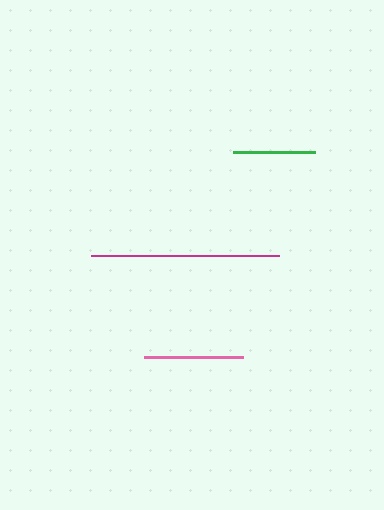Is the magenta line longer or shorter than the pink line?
The magenta line is longer than the pink line.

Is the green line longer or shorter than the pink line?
The pink line is longer than the green line.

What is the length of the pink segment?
The pink segment is approximately 99 pixels long.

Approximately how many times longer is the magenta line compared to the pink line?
The magenta line is approximately 1.9 times the length of the pink line.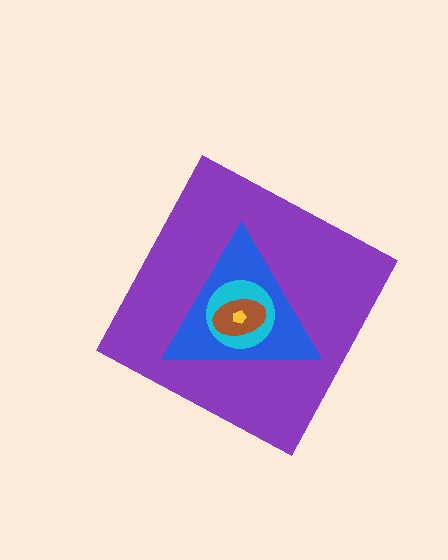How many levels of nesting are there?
5.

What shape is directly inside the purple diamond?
The blue triangle.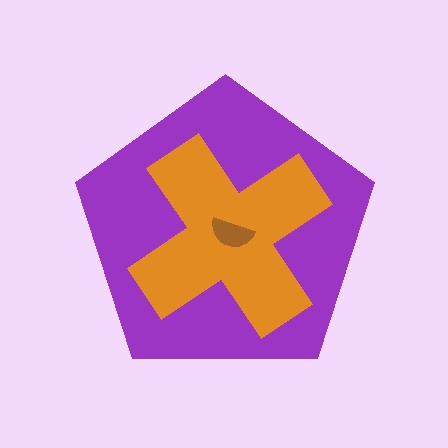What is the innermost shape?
The brown semicircle.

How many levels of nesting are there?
3.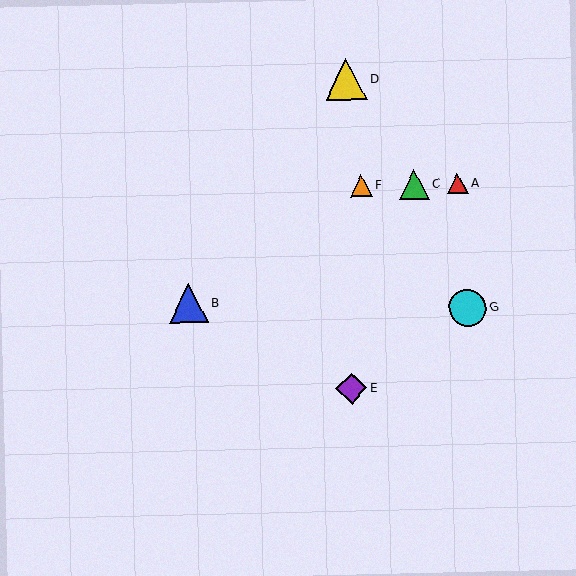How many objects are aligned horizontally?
3 objects (A, C, F) are aligned horizontally.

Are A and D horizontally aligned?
No, A is at y≈183 and D is at y≈79.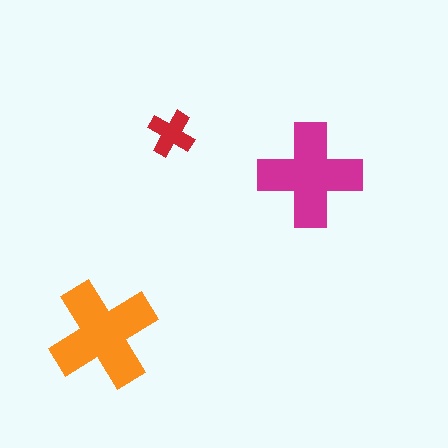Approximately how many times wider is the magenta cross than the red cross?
About 2 times wider.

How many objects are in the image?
There are 3 objects in the image.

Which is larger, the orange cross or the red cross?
The orange one.